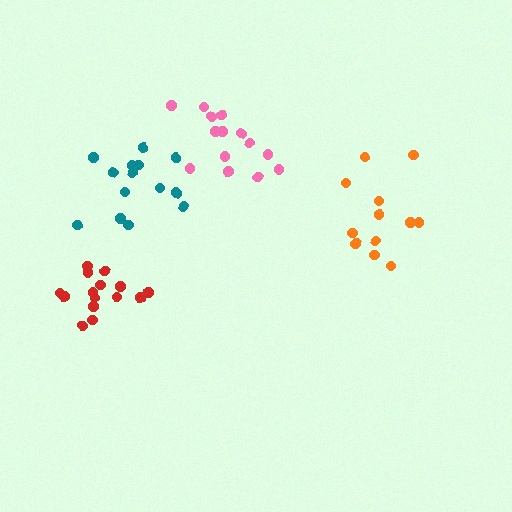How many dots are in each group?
Group 1: 12 dots, Group 2: 14 dots, Group 3: 14 dots, Group 4: 15 dots (55 total).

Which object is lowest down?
The red cluster is bottommost.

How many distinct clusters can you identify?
There are 4 distinct clusters.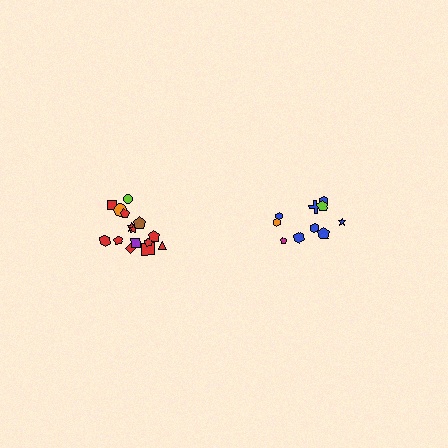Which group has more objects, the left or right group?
The left group.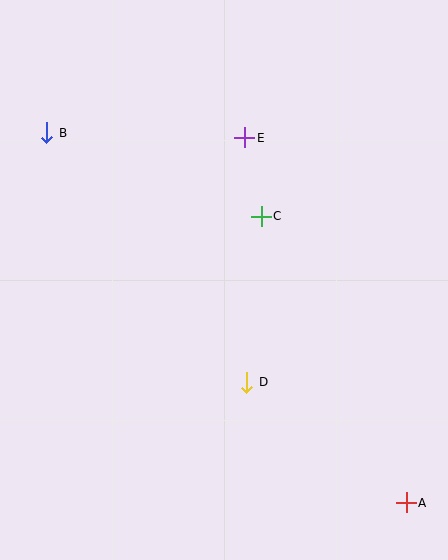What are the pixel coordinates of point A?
Point A is at (406, 503).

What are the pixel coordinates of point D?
Point D is at (247, 382).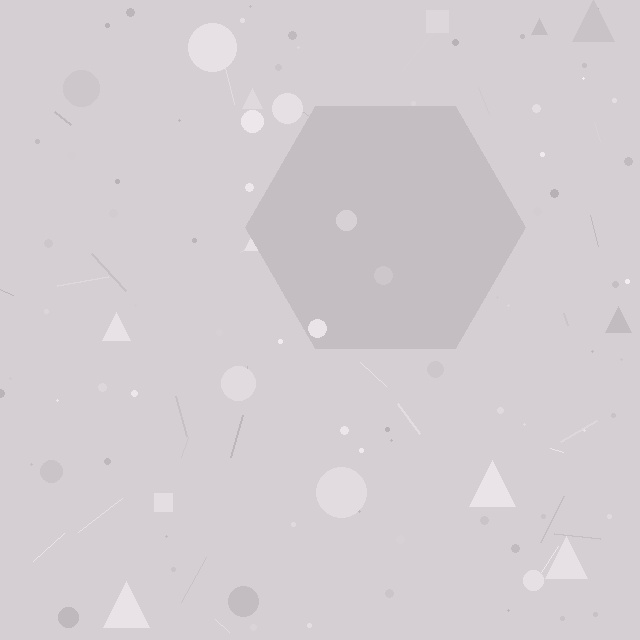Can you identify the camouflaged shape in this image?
The camouflaged shape is a hexagon.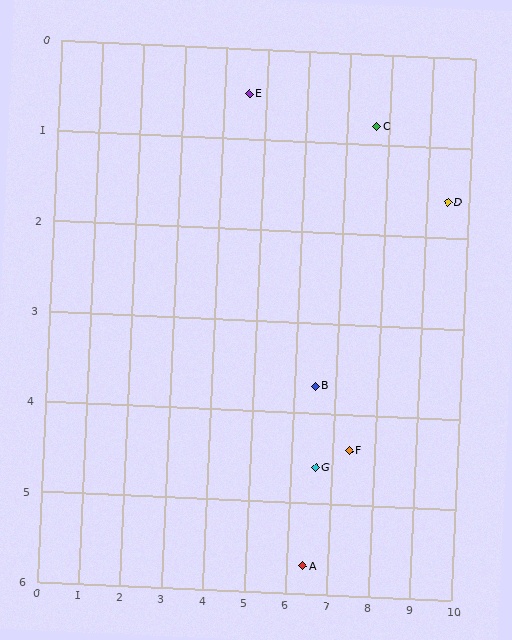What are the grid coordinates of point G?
Point G is at approximately (6.6, 4.6).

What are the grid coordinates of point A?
Point A is at approximately (6.4, 5.7).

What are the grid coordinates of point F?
Point F is at approximately (7.4, 4.4).